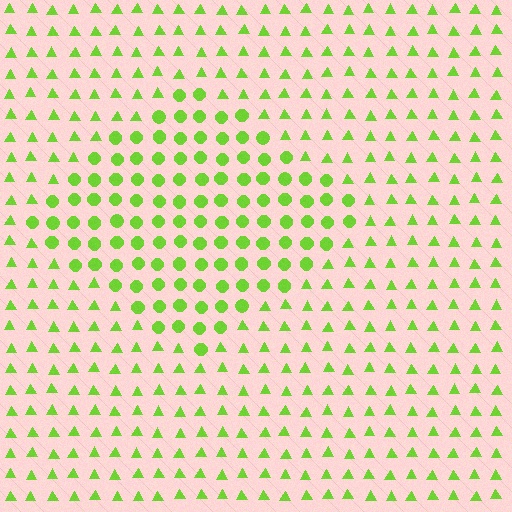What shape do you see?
I see a diamond.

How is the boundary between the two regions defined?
The boundary is defined by a change in element shape: circles inside vs. triangles outside. All elements share the same color and spacing.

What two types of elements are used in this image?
The image uses circles inside the diamond region and triangles outside it.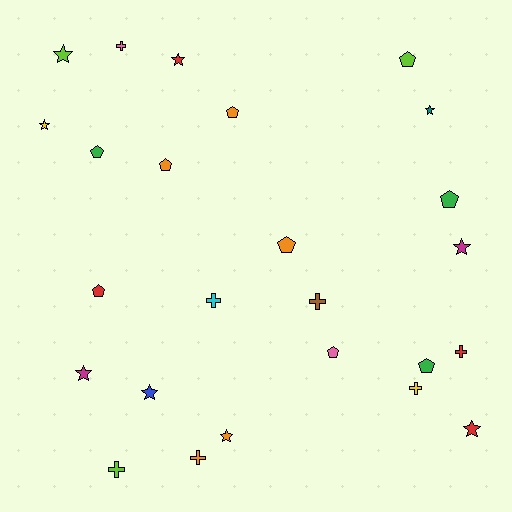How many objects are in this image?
There are 25 objects.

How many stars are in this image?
There are 9 stars.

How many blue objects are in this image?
There is 1 blue object.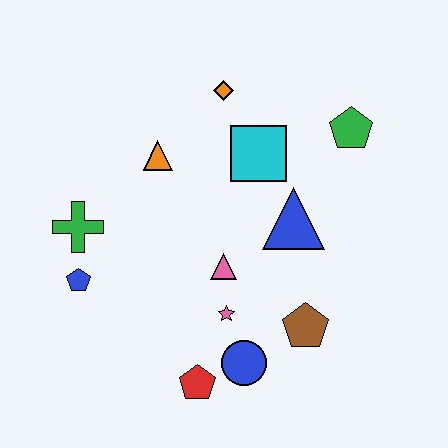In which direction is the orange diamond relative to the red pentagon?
The orange diamond is above the red pentagon.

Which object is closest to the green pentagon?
The cyan square is closest to the green pentagon.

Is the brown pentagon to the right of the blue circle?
Yes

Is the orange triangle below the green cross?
No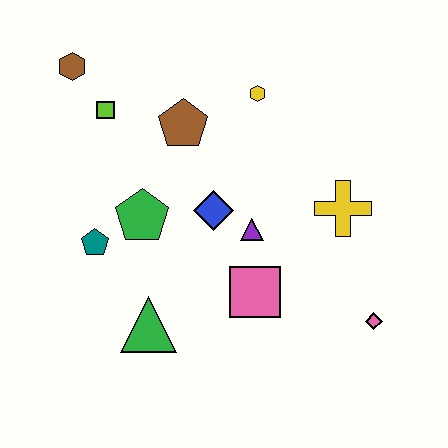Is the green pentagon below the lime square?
Yes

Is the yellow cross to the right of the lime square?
Yes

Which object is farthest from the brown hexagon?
The pink diamond is farthest from the brown hexagon.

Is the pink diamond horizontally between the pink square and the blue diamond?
No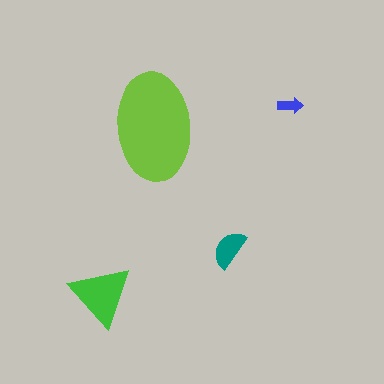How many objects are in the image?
There are 4 objects in the image.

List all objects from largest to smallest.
The lime ellipse, the green triangle, the teal semicircle, the blue arrow.